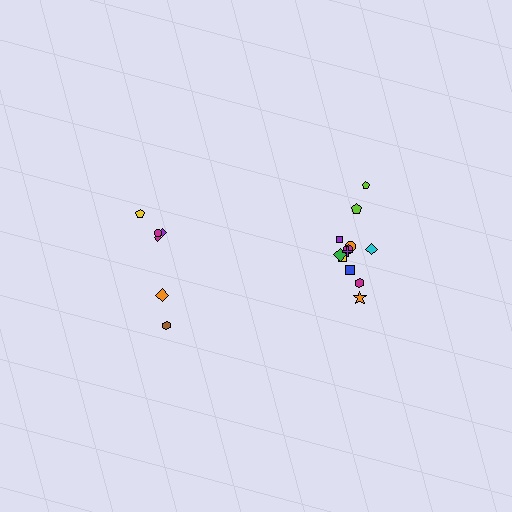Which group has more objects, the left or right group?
The right group.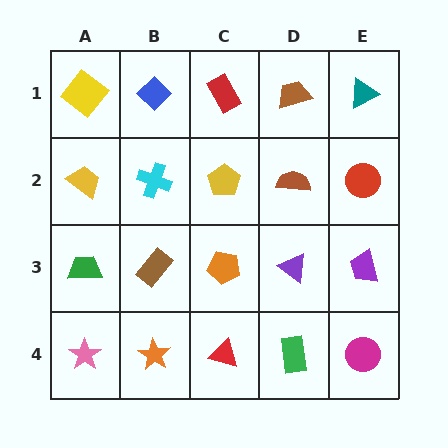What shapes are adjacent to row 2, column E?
A teal triangle (row 1, column E), a purple trapezoid (row 3, column E), a brown semicircle (row 2, column D).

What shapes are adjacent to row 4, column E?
A purple trapezoid (row 3, column E), a green rectangle (row 4, column D).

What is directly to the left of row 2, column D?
A yellow pentagon.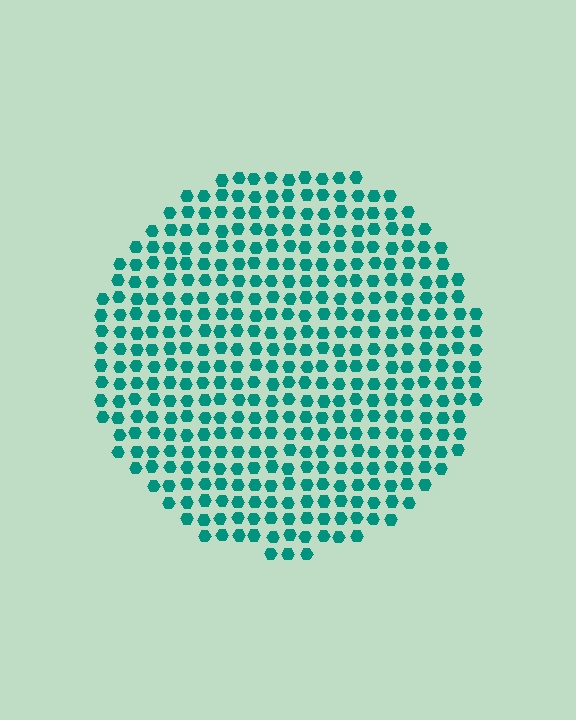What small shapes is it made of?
It is made of small hexagons.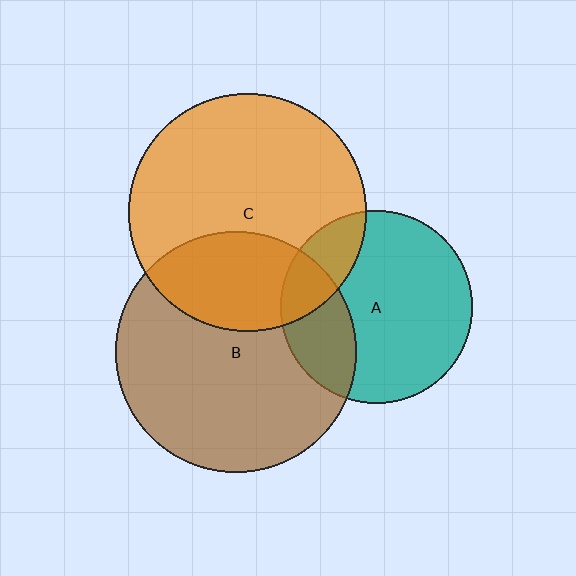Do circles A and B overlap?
Yes.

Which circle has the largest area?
Circle B (brown).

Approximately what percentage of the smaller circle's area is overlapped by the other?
Approximately 25%.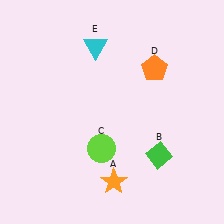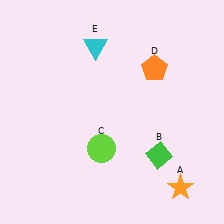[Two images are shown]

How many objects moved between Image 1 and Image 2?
1 object moved between the two images.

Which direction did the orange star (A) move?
The orange star (A) moved right.